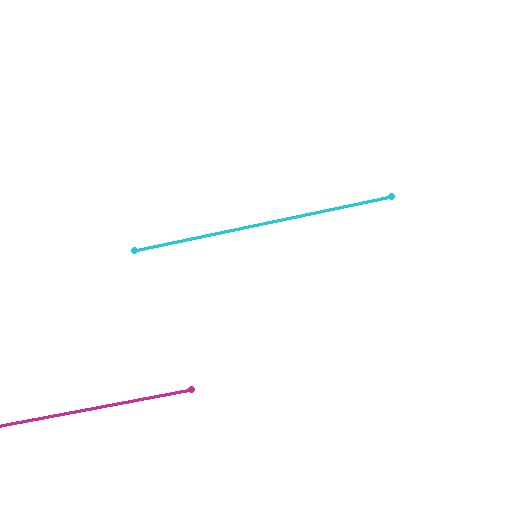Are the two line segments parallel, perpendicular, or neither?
Parallel — their directions differ by only 1.0°.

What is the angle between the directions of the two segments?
Approximately 1 degree.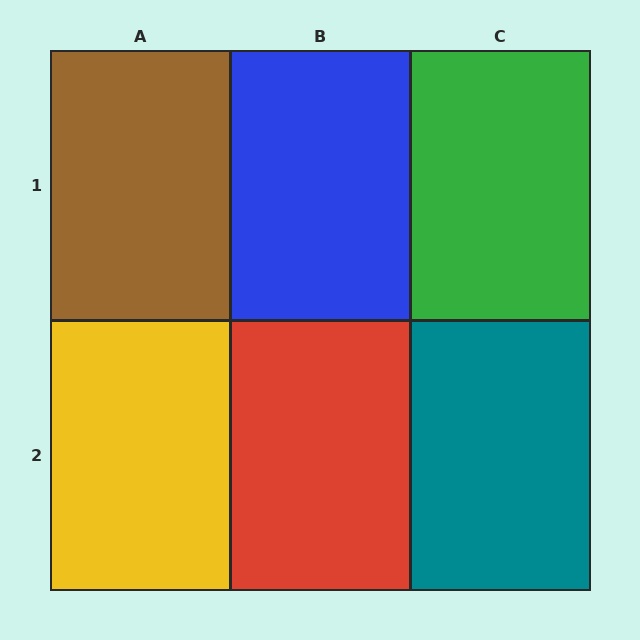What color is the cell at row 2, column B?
Red.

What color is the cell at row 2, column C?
Teal.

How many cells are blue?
1 cell is blue.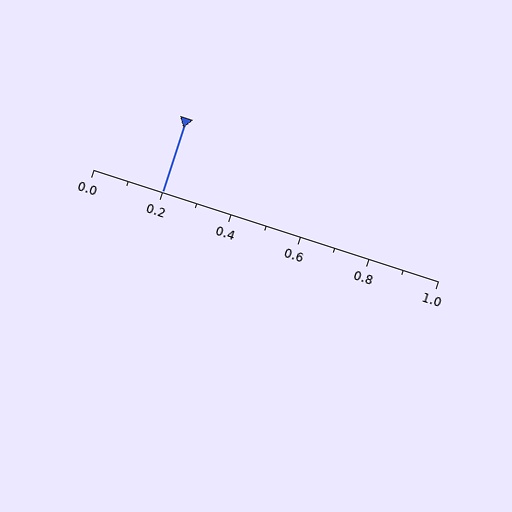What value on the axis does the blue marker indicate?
The marker indicates approximately 0.2.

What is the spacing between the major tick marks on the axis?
The major ticks are spaced 0.2 apart.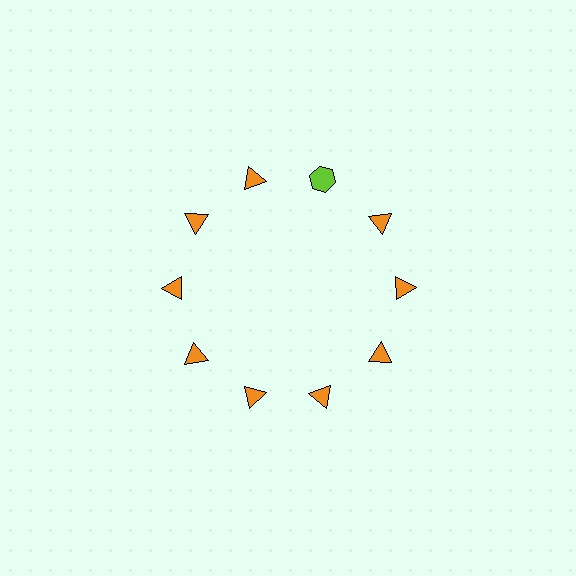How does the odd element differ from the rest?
It differs in both color (lime instead of orange) and shape (hexagon instead of triangle).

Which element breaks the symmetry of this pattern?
The lime hexagon at roughly the 1 o'clock position breaks the symmetry. All other shapes are orange triangles.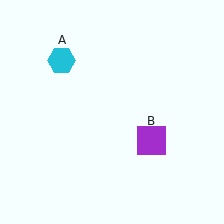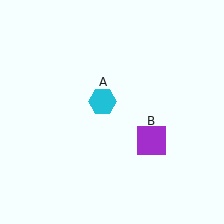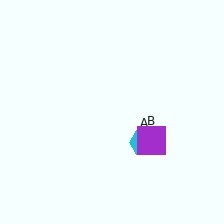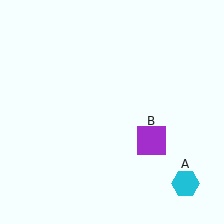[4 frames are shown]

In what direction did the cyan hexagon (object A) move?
The cyan hexagon (object A) moved down and to the right.